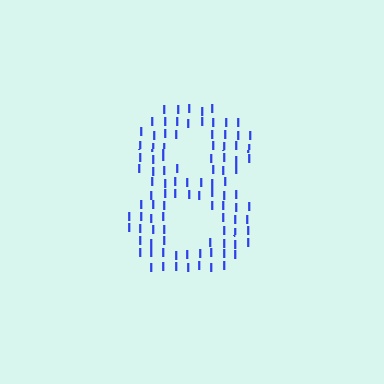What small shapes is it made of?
It is made of small letter I's.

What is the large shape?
The large shape is the digit 8.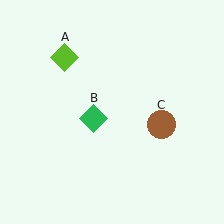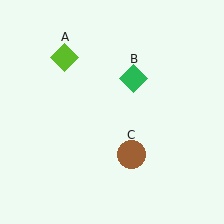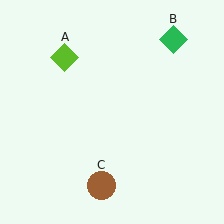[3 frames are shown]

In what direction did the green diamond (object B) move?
The green diamond (object B) moved up and to the right.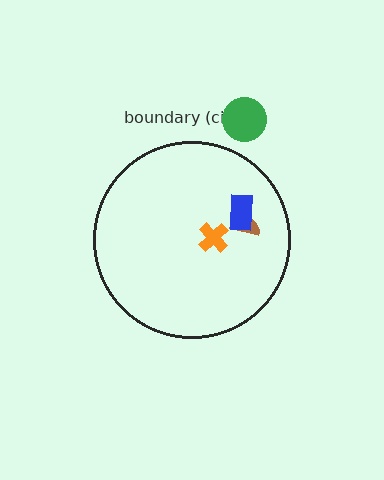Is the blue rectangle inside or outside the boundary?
Inside.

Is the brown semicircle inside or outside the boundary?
Inside.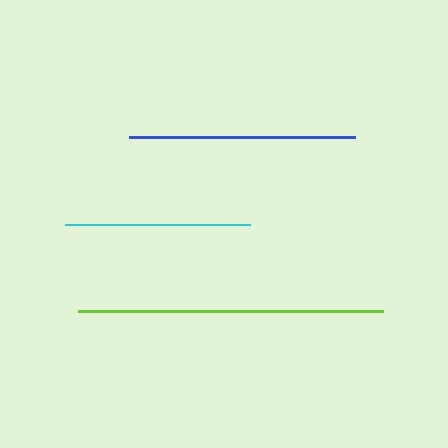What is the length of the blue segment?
The blue segment is approximately 226 pixels long.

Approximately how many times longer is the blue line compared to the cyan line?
The blue line is approximately 1.2 times the length of the cyan line.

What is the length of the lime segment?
The lime segment is approximately 305 pixels long.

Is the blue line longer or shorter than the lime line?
The lime line is longer than the blue line.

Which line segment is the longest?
The lime line is the longest at approximately 305 pixels.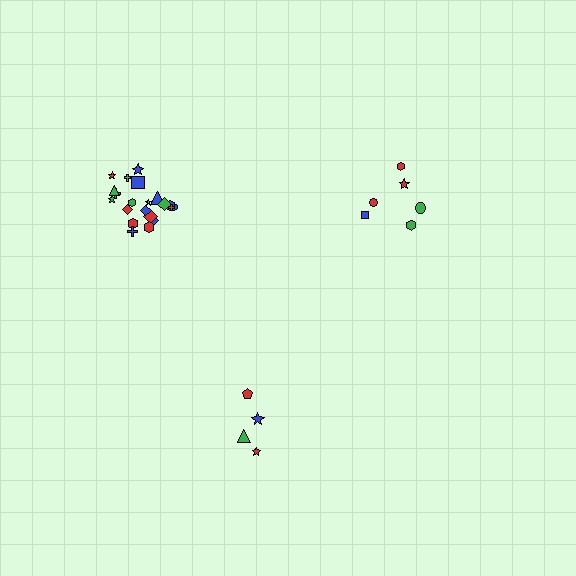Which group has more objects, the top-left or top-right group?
The top-left group.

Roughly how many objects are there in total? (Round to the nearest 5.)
Roughly 30 objects in total.